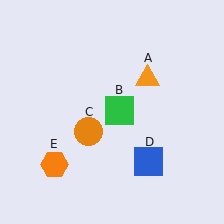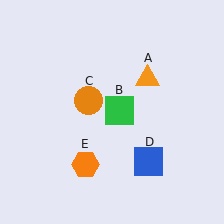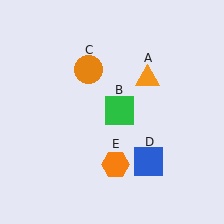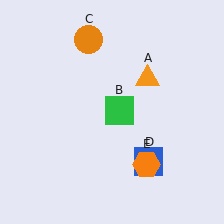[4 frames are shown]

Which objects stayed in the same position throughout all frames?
Orange triangle (object A) and green square (object B) and blue square (object D) remained stationary.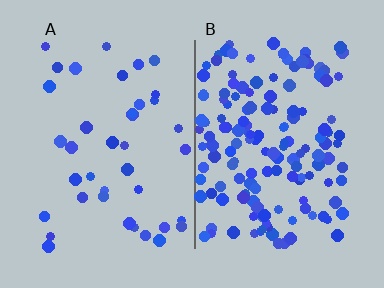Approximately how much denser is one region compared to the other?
Approximately 3.9× — region B over region A.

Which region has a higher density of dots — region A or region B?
B (the right).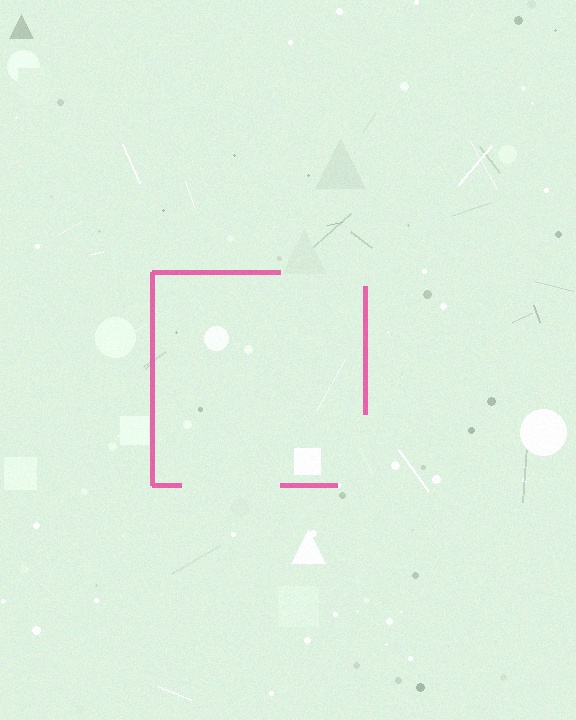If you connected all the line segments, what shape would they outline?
They would outline a square.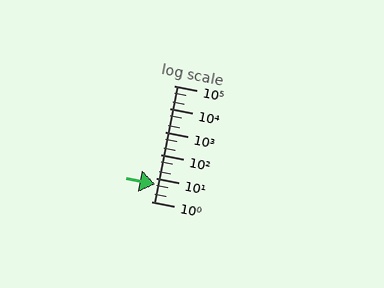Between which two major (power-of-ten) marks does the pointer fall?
The pointer is between 1 and 10.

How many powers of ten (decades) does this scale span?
The scale spans 5 decades, from 1 to 100000.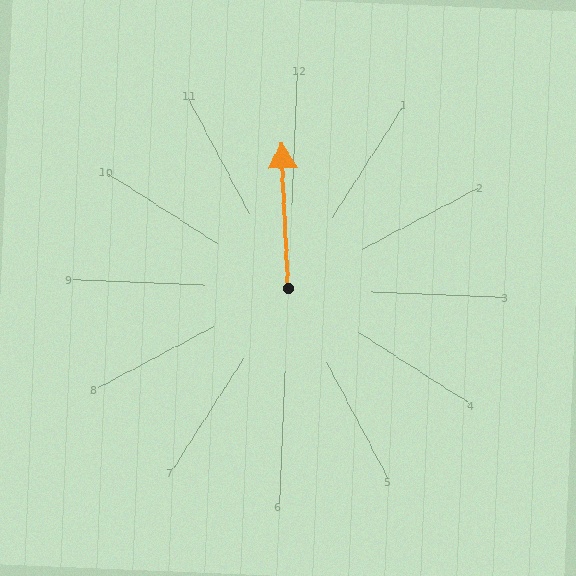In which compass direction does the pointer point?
North.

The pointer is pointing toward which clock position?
Roughly 12 o'clock.